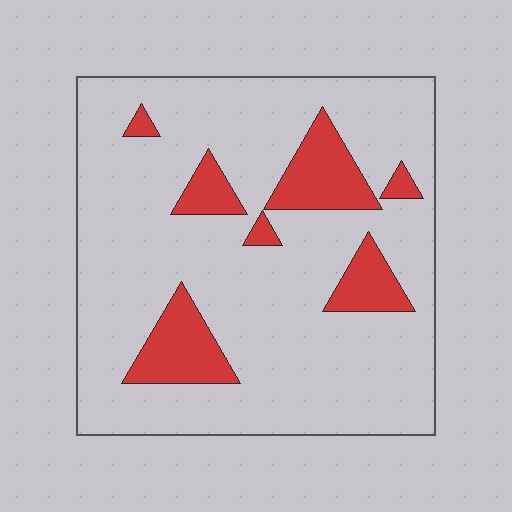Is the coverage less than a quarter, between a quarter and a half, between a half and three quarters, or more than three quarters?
Less than a quarter.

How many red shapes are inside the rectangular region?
7.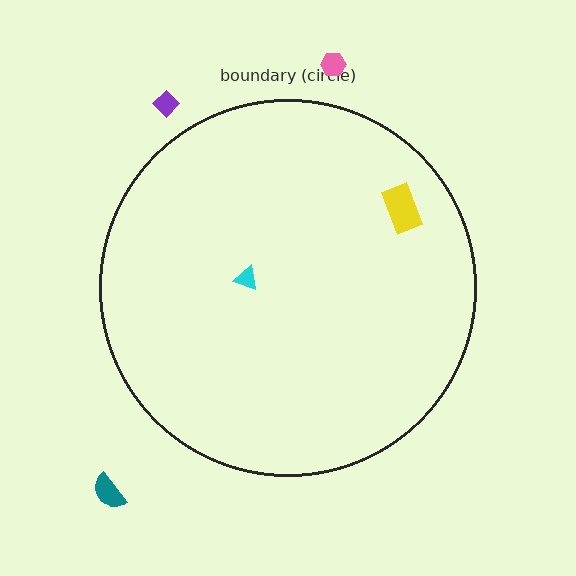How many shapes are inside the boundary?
2 inside, 3 outside.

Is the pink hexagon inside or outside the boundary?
Outside.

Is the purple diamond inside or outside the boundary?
Outside.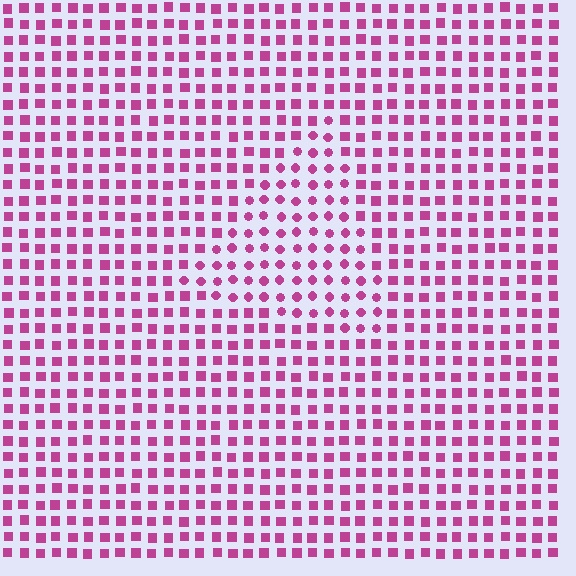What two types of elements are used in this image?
The image uses circles inside the triangle region and squares outside it.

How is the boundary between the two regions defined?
The boundary is defined by a change in element shape: circles inside vs. squares outside. All elements share the same color and spacing.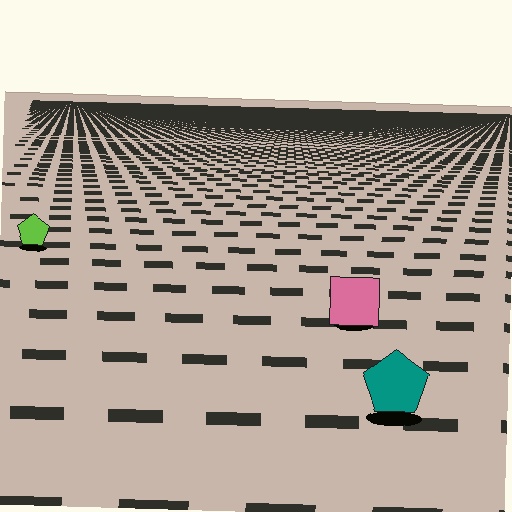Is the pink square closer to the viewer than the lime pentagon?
Yes. The pink square is closer — you can tell from the texture gradient: the ground texture is coarser near it.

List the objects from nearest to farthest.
From nearest to farthest: the teal pentagon, the pink square, the lime pentagon.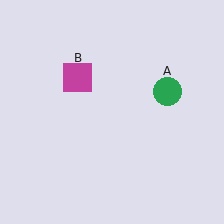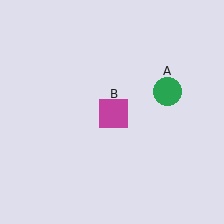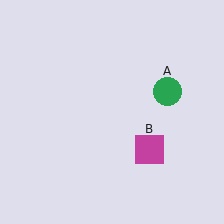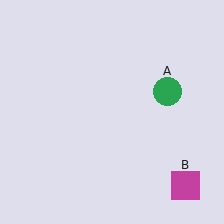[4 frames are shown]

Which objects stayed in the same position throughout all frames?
Green circle (object A) remained stationary.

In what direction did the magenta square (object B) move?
The magenta square (object B) moved down and to the right.